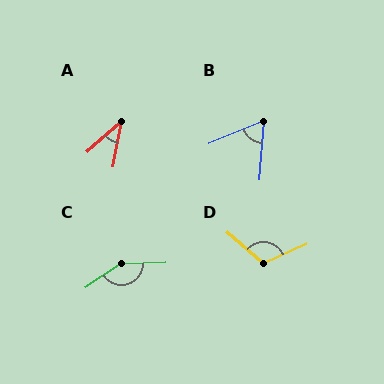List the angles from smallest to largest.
A (38°), B (64°), D (115°), C (148°).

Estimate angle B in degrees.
Approximately 64 degrees.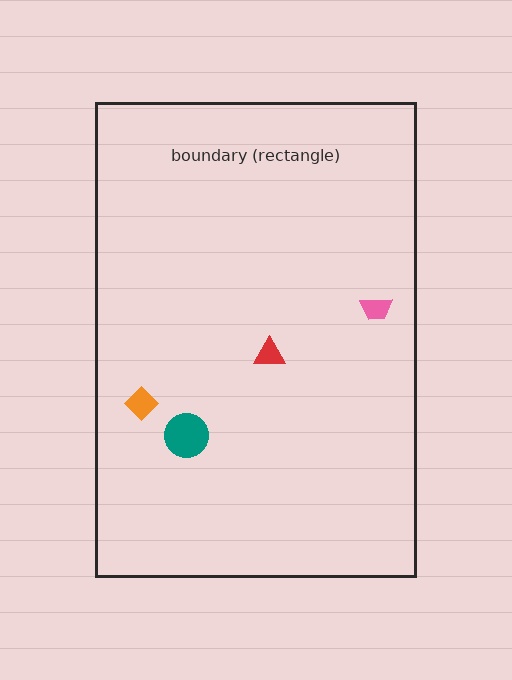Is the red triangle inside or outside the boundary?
Inside.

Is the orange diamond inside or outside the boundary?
Inside.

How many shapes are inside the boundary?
4 inside, 0 outside.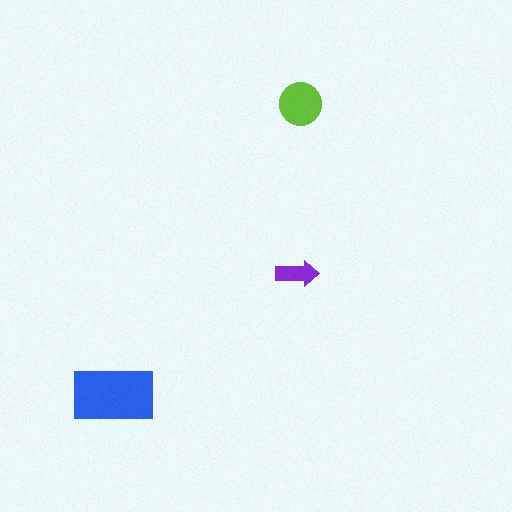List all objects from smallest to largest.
The purple arrow, the lime circle, the blue rectangle.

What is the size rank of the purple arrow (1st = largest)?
3rd.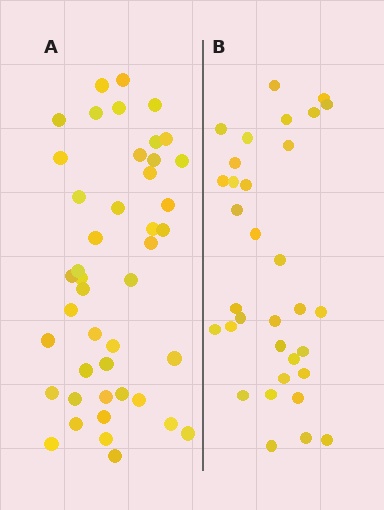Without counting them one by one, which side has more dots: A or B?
Region A (the left region) has more dots.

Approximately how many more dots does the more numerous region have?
Region A has roughly 12 or so more dots than region B.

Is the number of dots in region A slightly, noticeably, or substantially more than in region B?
Region A has noticeably more, but not dramatically so. The ratio is roughly 1.3 to 1.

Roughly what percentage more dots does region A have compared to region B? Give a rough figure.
About 35% more.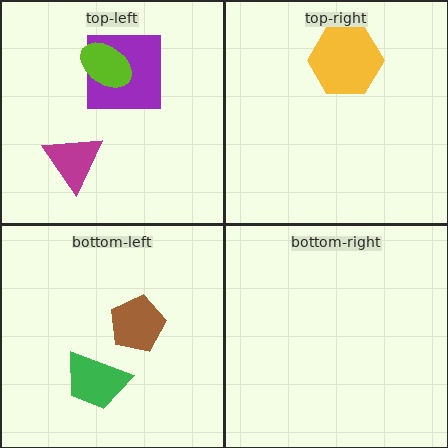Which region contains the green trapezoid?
The bottom-left region.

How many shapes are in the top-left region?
3.